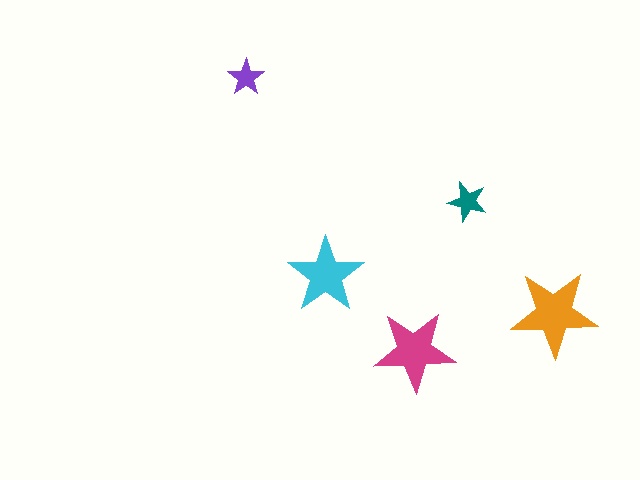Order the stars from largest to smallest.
the orange one, the magenta one, the cyan one, the teal one, the purple one.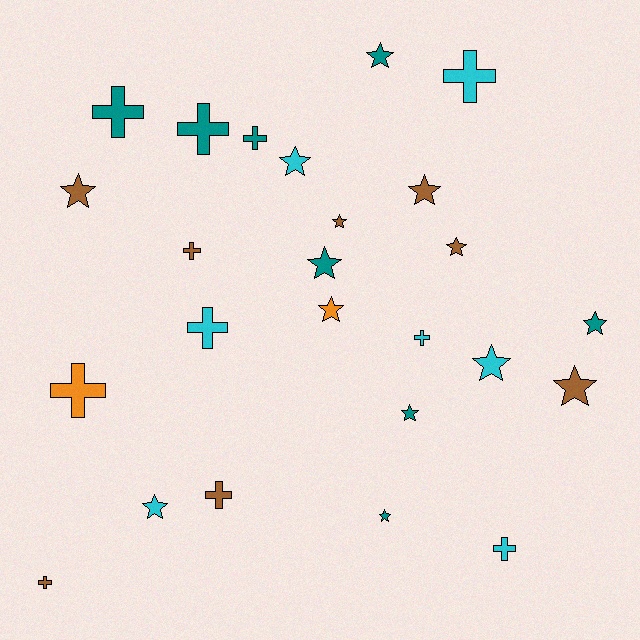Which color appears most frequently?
Teal, with 8 objects.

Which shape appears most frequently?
Star, with 14 objects.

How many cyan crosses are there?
There are 4 cyan crosses.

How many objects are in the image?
There are 25 objects.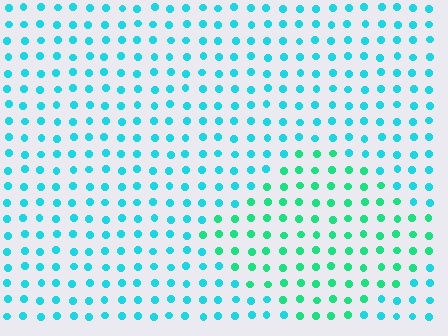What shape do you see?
I see a diamond.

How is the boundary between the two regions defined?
The boundary is defined purely by a slight shift in hue (about 32 degrees). Spacing, size, and orientation are identical on both sides.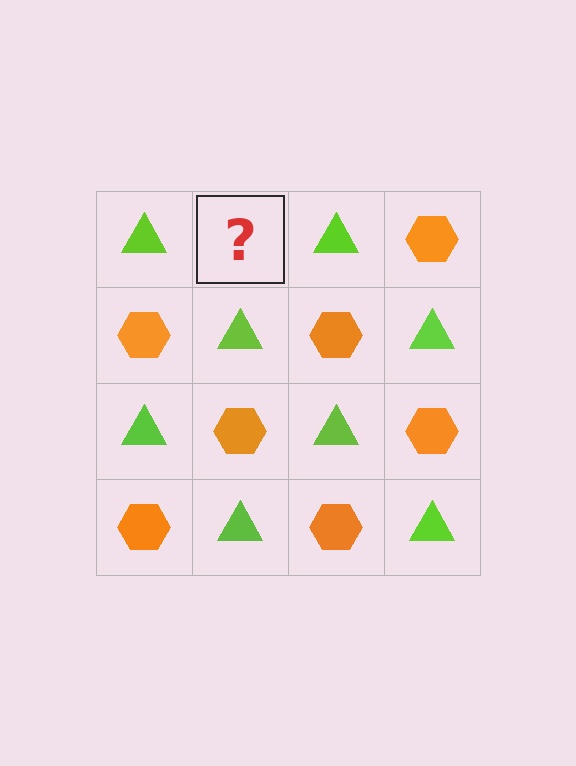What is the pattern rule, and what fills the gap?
The rule is that it alternates lime triangle and orange hexagon in a checkerboard pattern. The gap should be filled with an orange hexagon.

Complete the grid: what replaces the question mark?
The question mark should be replaced with an orange hexagon.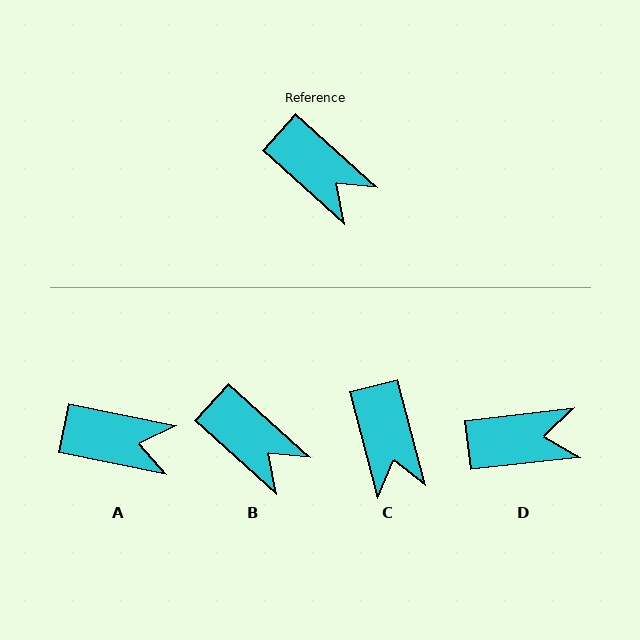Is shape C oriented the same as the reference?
No, it is off by about 34 degrees.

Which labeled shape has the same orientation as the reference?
B.